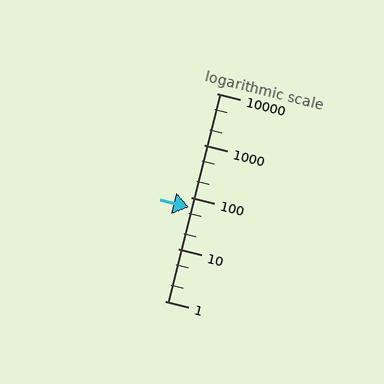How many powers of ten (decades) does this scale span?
The scale spans 4 decades, from 1 to 10000.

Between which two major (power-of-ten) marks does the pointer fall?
The pointer is between 10 and 100.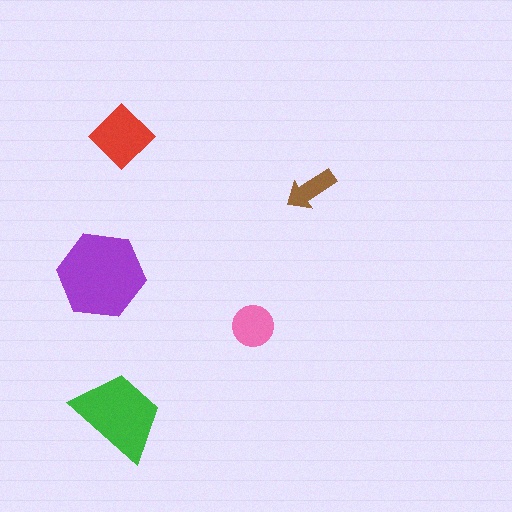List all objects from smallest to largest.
The brown arrow, the pink circle, the red diamond, the green trapezoid, the purple hexagon.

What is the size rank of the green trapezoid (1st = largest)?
2nd.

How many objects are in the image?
There are 5 objects in the image.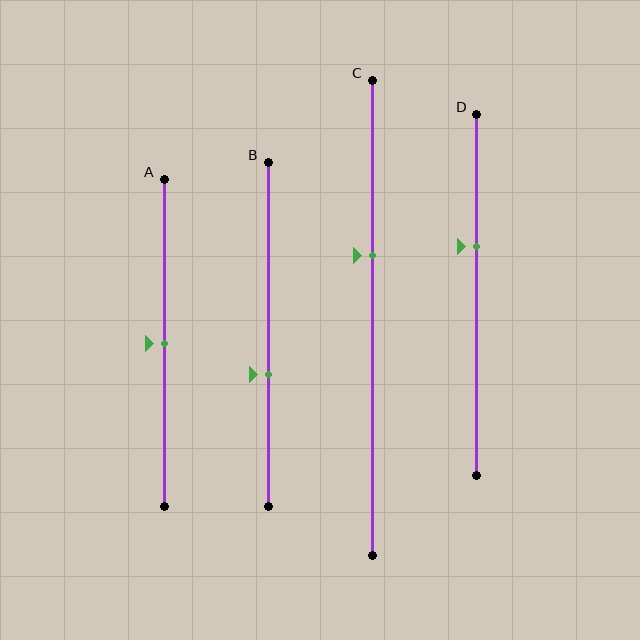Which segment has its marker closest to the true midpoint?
Segment A has its marker closest to the true midpoint.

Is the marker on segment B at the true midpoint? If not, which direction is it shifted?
No, the marker on segment B is shifted downward by about 12% of the segment length.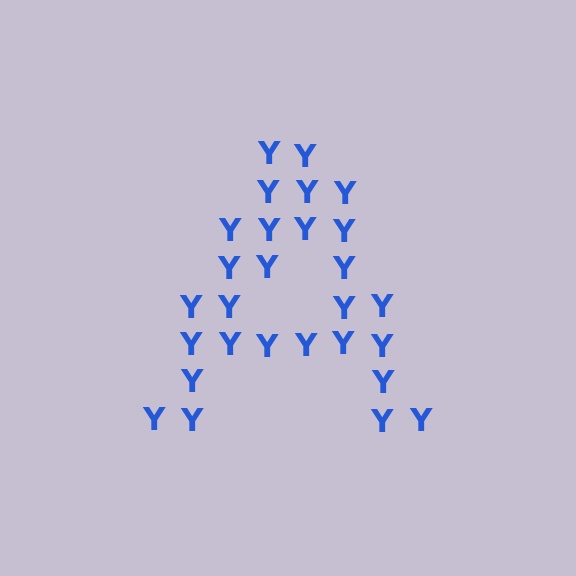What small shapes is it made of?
It is made of small letter Y's.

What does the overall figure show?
The overall figure shows the letter A.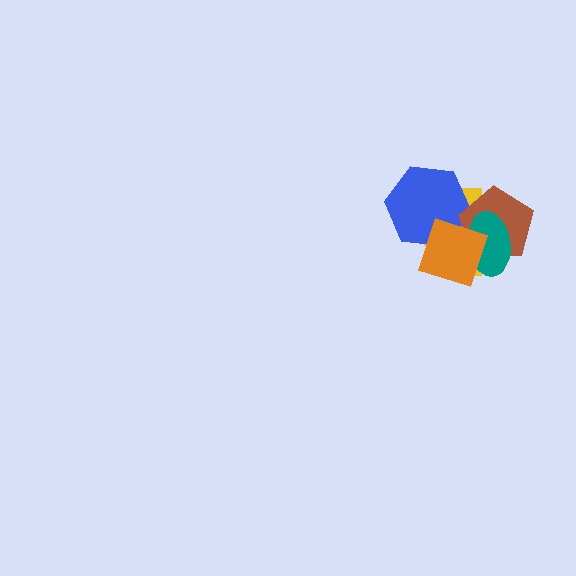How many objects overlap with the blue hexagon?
3 objects overlap with the blue hexagon.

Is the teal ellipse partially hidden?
Yes, it is partially covered by another shape.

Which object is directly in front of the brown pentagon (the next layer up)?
The teal ellipse is directly in front of the brown pentagon.